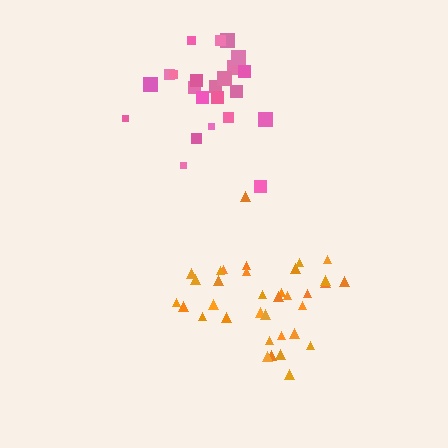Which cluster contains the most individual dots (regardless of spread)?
Orange (35).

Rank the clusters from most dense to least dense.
orange, pink.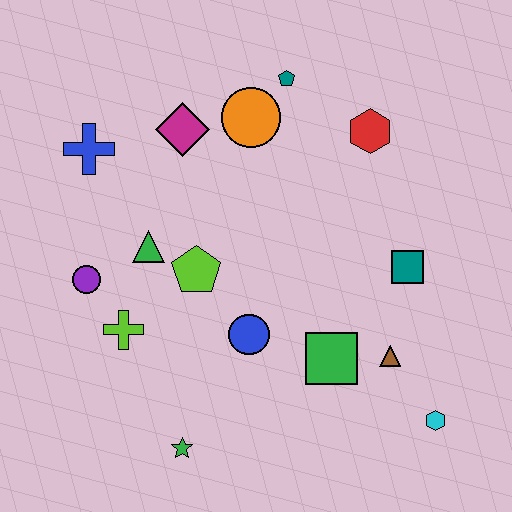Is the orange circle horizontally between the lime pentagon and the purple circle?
No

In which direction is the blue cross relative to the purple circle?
The blue cross is above the purple circle.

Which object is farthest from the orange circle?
The cyan hexagon is farthest from the orange circle.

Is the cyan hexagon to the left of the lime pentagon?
No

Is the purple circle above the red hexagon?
No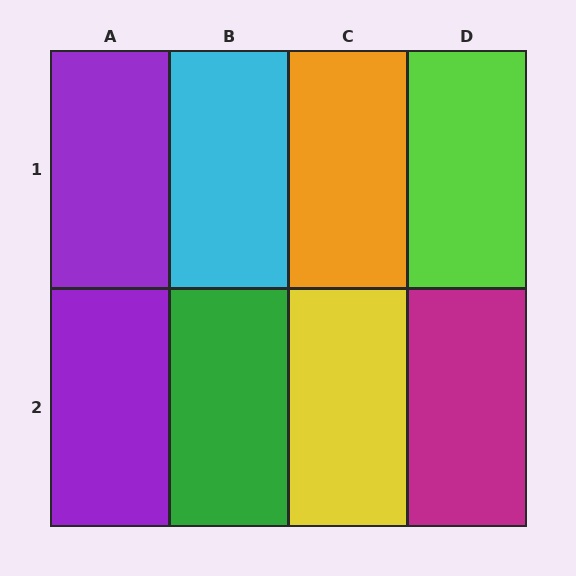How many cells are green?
1 cell is green.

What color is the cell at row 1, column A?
Purple.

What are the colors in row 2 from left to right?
Purple, green, yellow, magenta.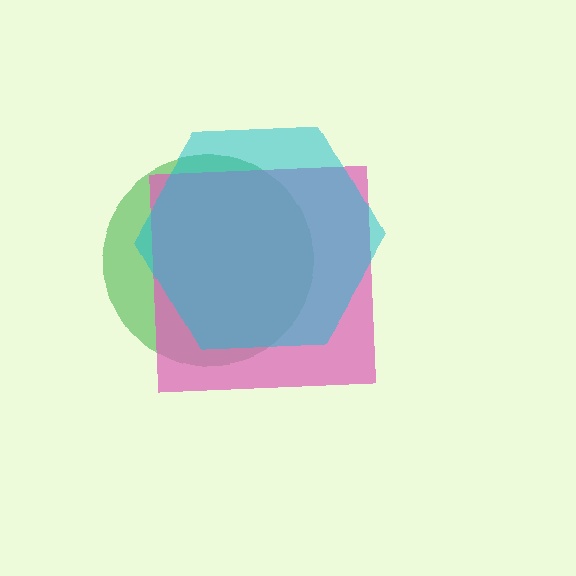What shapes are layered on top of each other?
The layered shapes are: a green circle, a pink square, a cyan hexagon.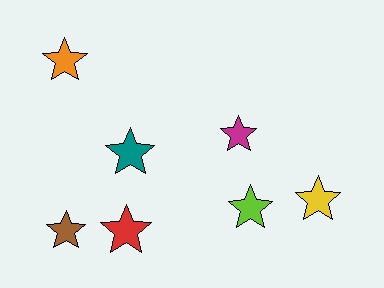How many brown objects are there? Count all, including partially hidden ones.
There is 1 brown object.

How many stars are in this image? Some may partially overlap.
There are 7 stars.